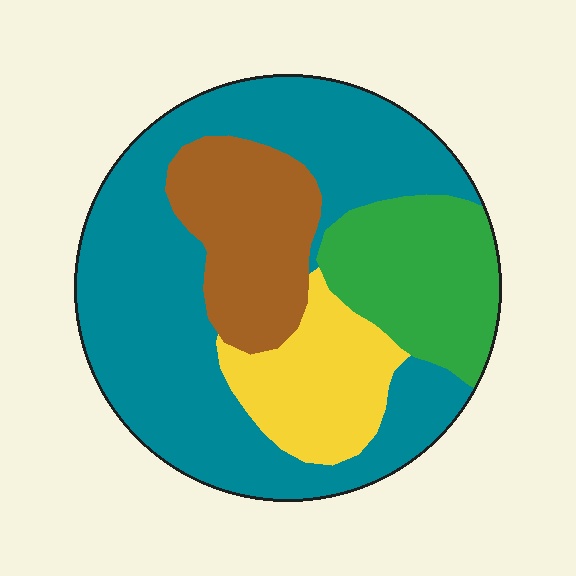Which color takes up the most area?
Teal, at roughly 50%.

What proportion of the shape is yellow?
Yellow covers 14% of the shape.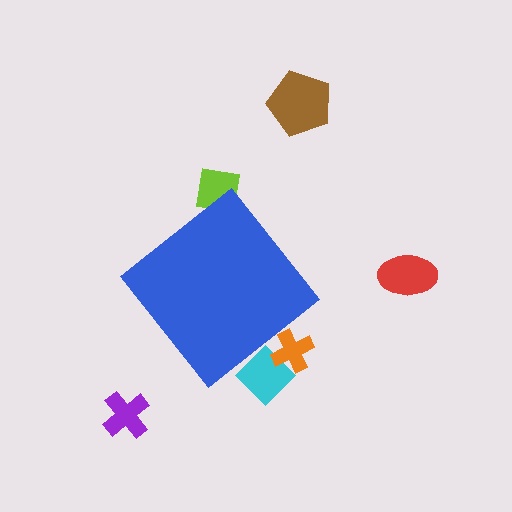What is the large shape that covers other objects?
A blue diamond.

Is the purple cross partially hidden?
No, the purple cross is fully visible.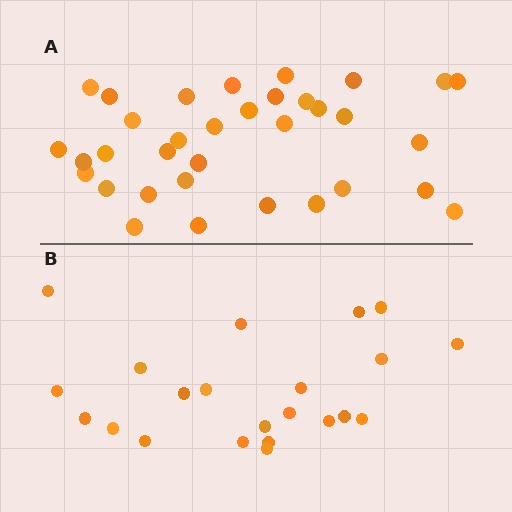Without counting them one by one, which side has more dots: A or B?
Region A (the top region) has more dots.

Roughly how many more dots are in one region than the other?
Region A has roughly 12 or so more dots than region B.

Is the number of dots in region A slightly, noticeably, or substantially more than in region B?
Region A has substantially more. The ratio is roughly 1.5 to 1.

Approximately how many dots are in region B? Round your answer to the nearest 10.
About 20 dots. (The exact count is 22, which rounds to 20.)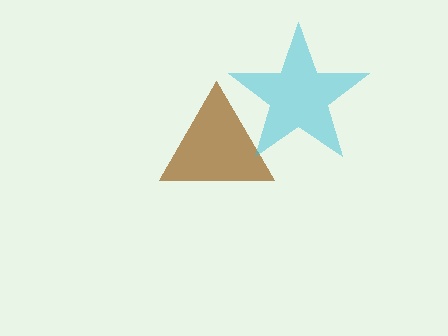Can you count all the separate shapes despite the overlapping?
Yes, there are 2 separate shapes.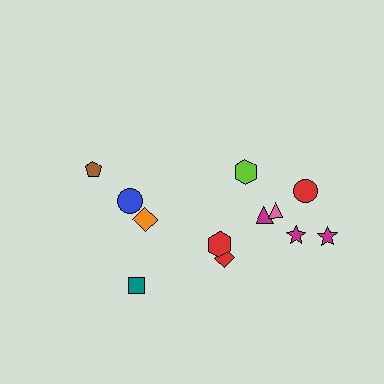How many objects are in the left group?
There are 4 objects.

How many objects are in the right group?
There are 8 objects.